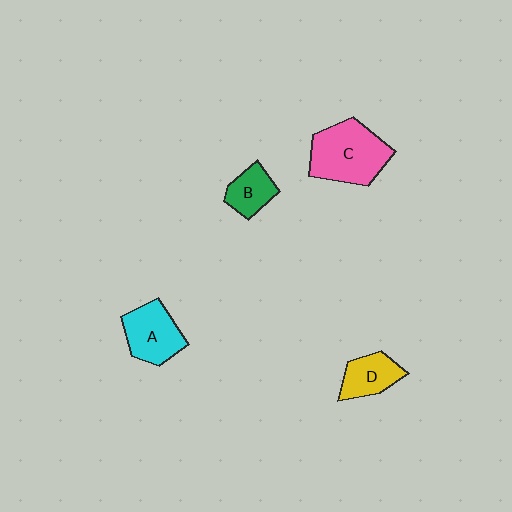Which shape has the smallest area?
Shape B (green).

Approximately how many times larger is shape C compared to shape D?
Approximately 1.9 times.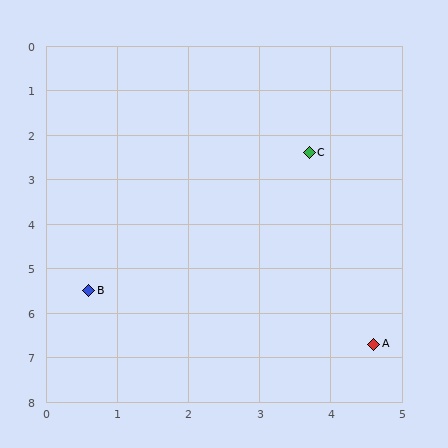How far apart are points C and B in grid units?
Points C and B are about 4.4 grid units apart.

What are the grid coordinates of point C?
Point C is at approximately (3.7, 2.4).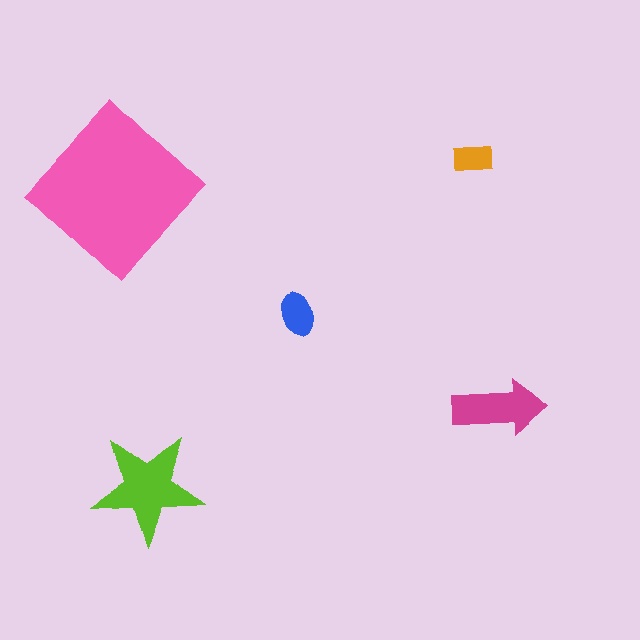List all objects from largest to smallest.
The pink diamond, the lime star, the magenta arrow, the blue ellipse, the orange rectangle.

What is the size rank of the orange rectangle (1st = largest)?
5th.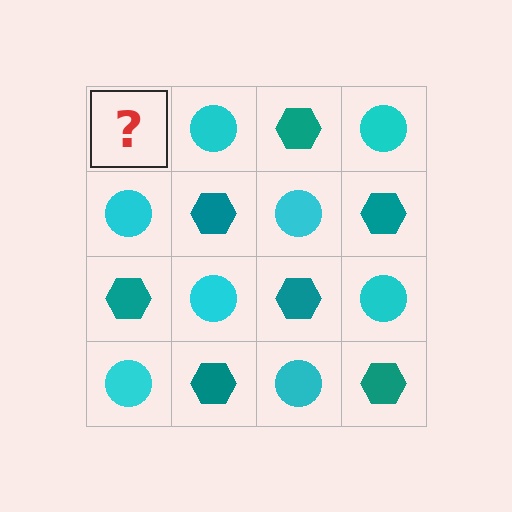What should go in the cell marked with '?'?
The missing cell should contain a teal hexagon.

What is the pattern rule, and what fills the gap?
The rule is that it alternates teal hexagon and cyan circle in a checkerboard pattern. The gap should be filled with a teal hexagon.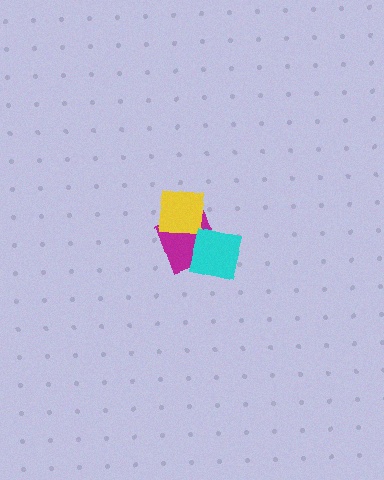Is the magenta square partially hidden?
Yes, it is partially covered by another shape.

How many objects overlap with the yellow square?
2 objects overlap with the yellow square.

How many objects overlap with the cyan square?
2 objects overlap with the cyan square.